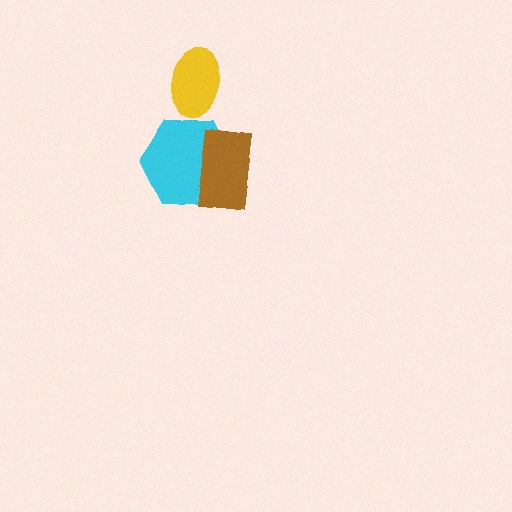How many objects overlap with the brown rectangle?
1 object overlaps with the brown rectangle.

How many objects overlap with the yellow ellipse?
0 objects overlap with the yellow ellipse.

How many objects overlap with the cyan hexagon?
1 object overlaps with the cyan hexagon.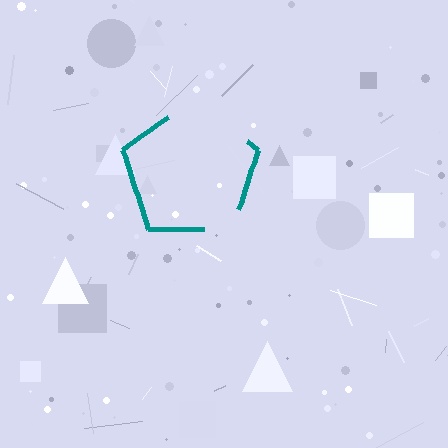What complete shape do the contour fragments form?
The contour fragments form a pentagon.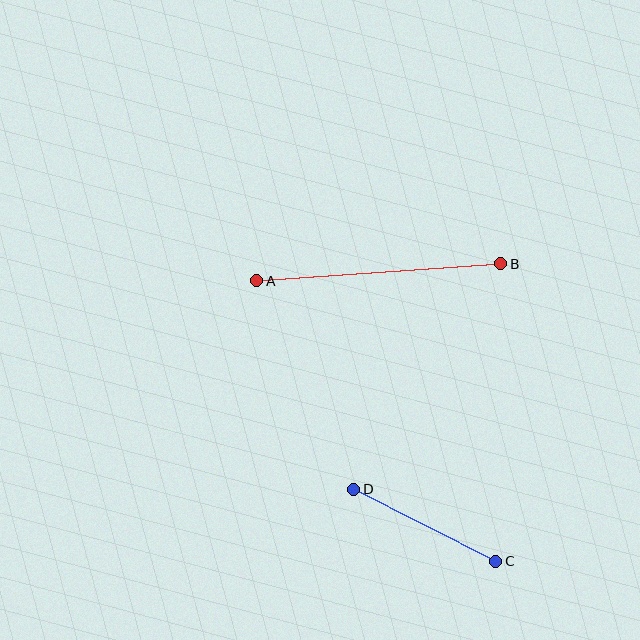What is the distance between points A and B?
The distance is approximately 245 pixels.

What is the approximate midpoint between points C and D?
The midpoint is at approximately (425, 525) pixels.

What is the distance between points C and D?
The distance is approximately 159 pixels.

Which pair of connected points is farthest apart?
Points A and B are farthest apart.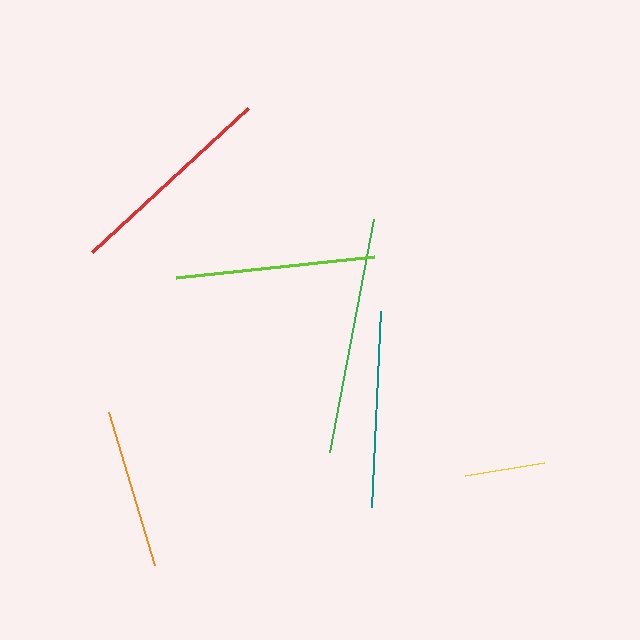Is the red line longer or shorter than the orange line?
The red line is longer than the orange line.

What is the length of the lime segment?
The lime segment is approximately 199 pixels long.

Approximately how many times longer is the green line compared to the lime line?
The green line is approximately 1.2 times the length of the lime line.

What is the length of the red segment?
The red segment is approximately 212 pixels long.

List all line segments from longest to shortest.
From longest to shortest: green, red, lime, teal, orange, yellow.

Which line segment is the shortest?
The yellow line is the shortest at approximately 80 pixels.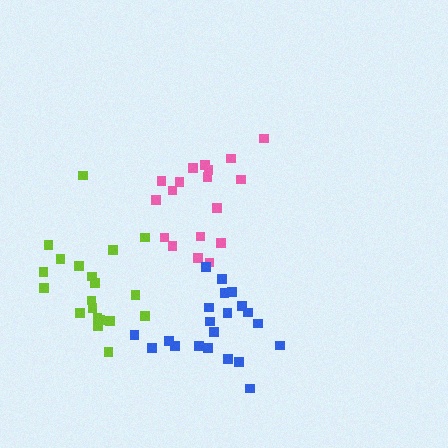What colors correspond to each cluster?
The clusters are colored: lime, pink, blue.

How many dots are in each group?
Group 1: 20 dots, Group 2: 18 dots, Group 3: 21 dots (59 total).